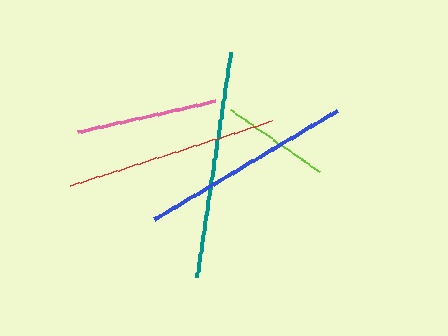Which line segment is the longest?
The teal line is the longest at approximately 227 pixels.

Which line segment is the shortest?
The lime line is the shortest at approximately 108 pixels.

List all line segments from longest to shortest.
From longest to shortest: teal, blue, red, pink, lime.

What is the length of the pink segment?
The pink segment is approximately 141 pixels long.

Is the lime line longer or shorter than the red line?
The red line is longer than the lime line.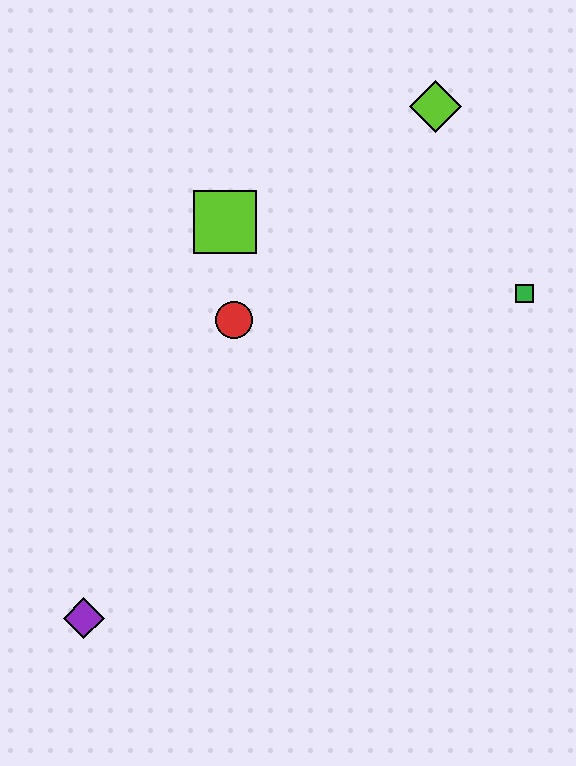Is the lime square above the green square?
Yes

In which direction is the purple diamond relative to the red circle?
The purple diamond is below the red circle.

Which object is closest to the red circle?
The lime square is closest to the red circle.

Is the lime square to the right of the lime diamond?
No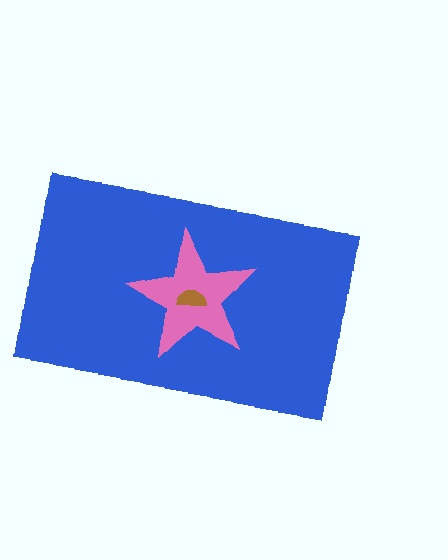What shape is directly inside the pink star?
The brown semicircle.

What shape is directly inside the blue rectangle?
The pink star.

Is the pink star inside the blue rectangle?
Yes.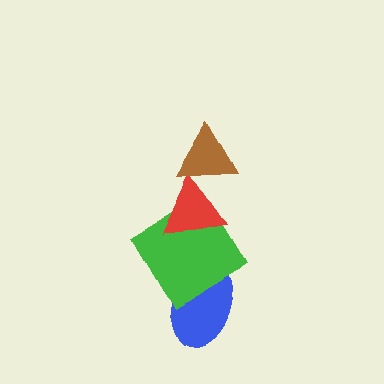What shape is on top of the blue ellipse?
The green diamond is on top of the blue ellipse.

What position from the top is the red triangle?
The red triangle is 2nd from the top.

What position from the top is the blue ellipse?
The blue ellipse is 4th from the top.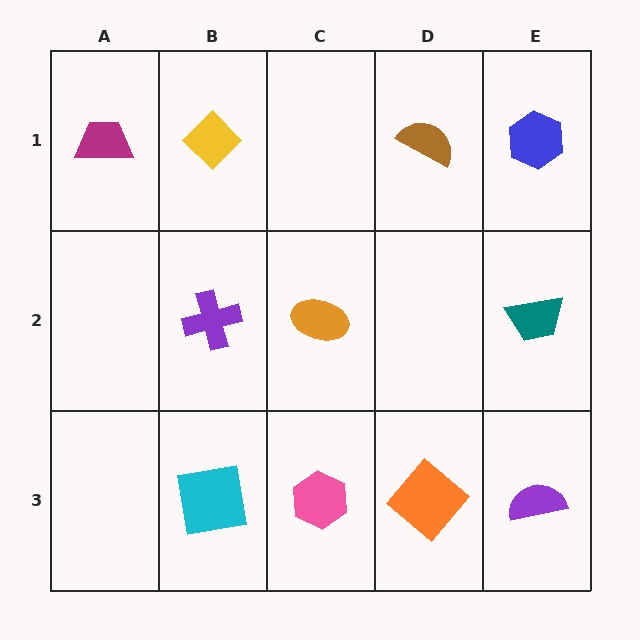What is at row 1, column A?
A magenta trapezoid.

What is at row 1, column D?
A brown semicircle.